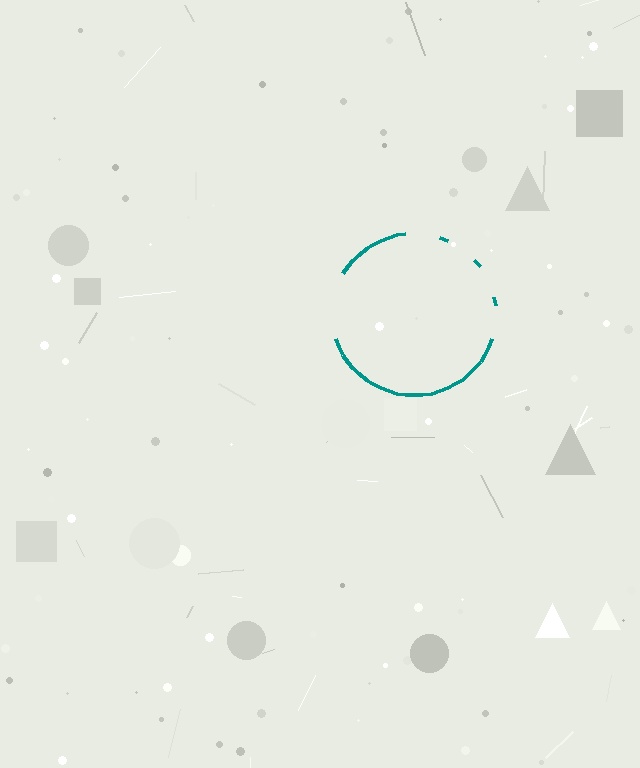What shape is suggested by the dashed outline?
The dashed outline suggests a circle.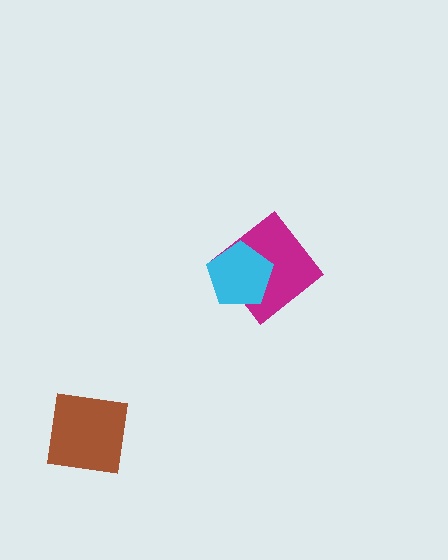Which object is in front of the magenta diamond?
The cyan pentagon is in front of the magenta diamond.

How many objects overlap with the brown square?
0 objects overlap with the brown square.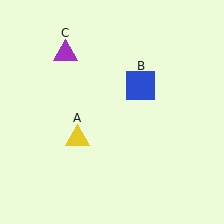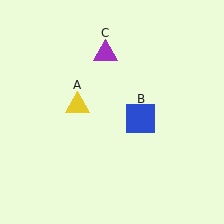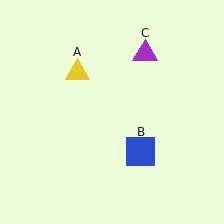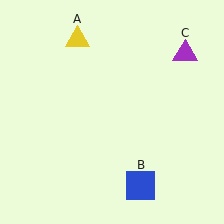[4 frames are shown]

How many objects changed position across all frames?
3 objects changed position: yellow triangle (object A), blue square (object B), purple triangle (object C).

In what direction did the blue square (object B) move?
The blue square (object B) moved down.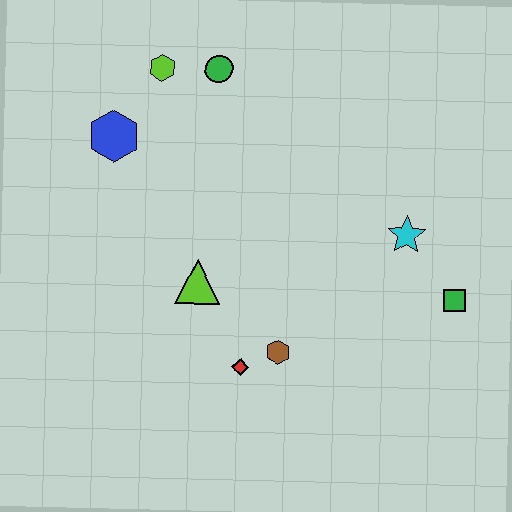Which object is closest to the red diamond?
The brown hexagon is closest to the red diamond.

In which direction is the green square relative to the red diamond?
The green square is to the right of the red diamond.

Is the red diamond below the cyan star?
Yes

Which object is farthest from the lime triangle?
The green square is farthest from the lime triangle.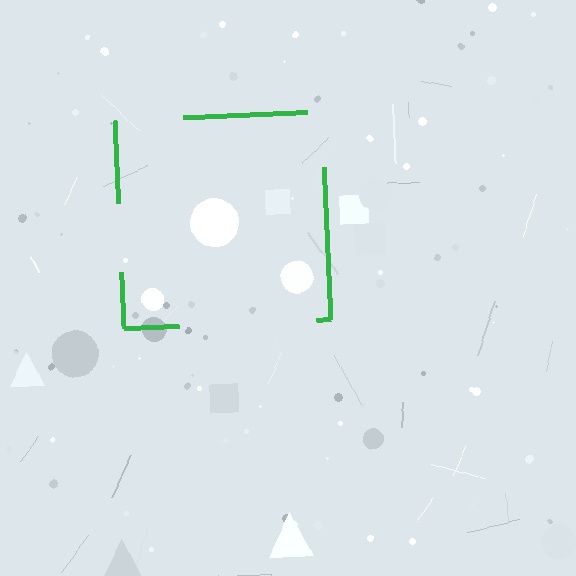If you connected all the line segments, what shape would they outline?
They would outline a square.